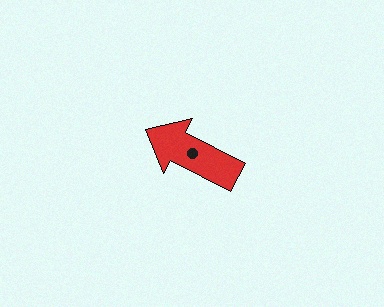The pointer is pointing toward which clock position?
Roughly 10 o'clock.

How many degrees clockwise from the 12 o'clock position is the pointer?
Approximately 298 degrees.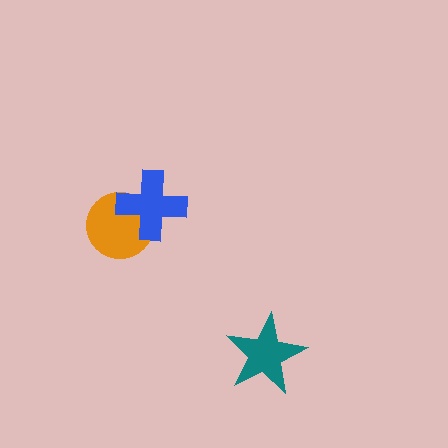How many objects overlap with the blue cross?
1 object overlaps with the blue cross.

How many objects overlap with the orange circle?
1 object overlaps with the orange circle.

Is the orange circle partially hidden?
Yes, it is partially covered by another shape.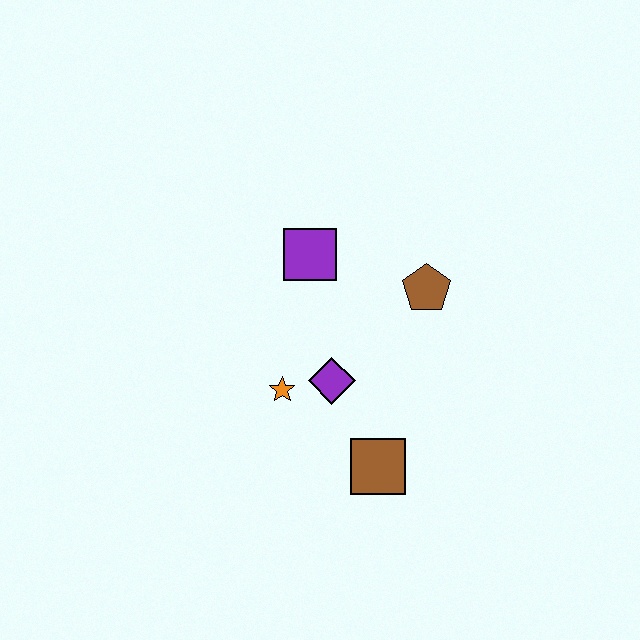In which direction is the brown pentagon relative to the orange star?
The brown pentagon is to the right of the orange star.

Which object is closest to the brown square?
The purple diamond is closest to the brown square.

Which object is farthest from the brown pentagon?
The brown square is farthest from the brown pentagon.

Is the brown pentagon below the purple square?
Yes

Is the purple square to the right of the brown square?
No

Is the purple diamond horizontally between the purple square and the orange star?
No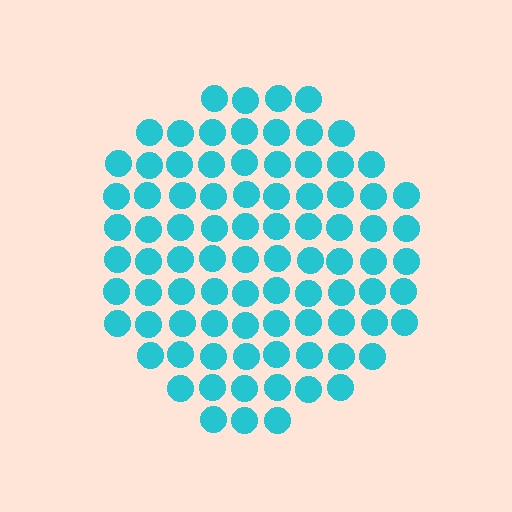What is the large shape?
The large shape is a circle.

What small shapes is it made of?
It is made of small circles.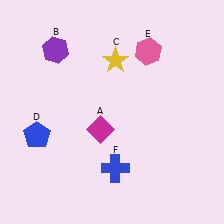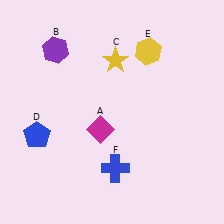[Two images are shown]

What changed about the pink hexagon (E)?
In Image 1, E is pink. In Image 2, it changed to yellow.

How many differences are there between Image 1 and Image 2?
There is 1 difference between the two images.